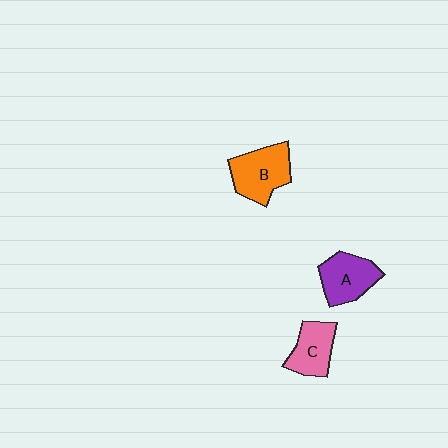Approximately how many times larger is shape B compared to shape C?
Approximately 1.3 times.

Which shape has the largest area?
Shape B (orange).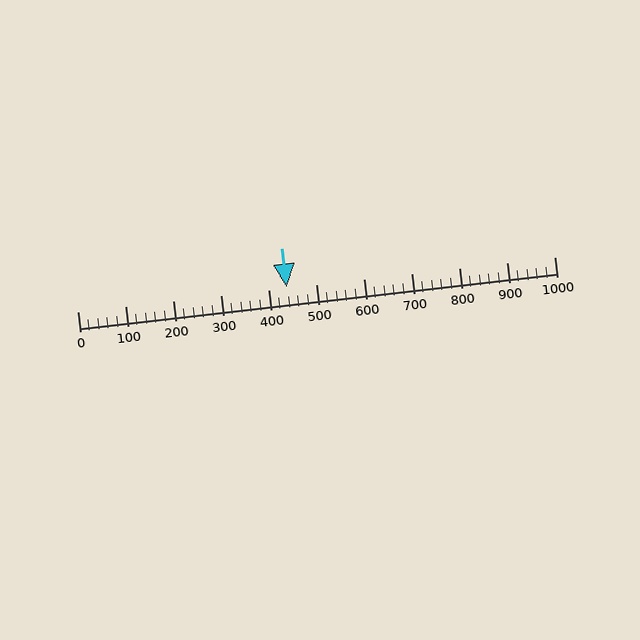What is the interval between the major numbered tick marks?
The major tick marks are spaced 100 units apart.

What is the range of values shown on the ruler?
The ruler shows values from 0 to 1000.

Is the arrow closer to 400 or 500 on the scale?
The arrow is closer to 400.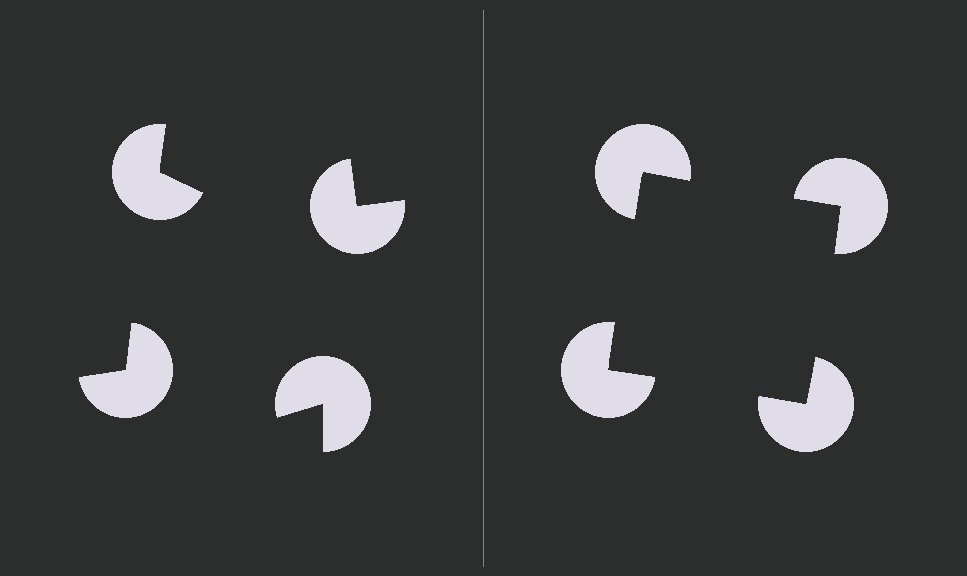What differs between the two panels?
The pac-man discs are positioned identically on both sides; only the wedge orientations differ. On the right they align to a square; on the left they are misaligned.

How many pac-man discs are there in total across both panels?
8 — 4 on each side.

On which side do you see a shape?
An illusory square appears on the right side. On the left side the wedge cuts are rotated, so no coherent shape forms.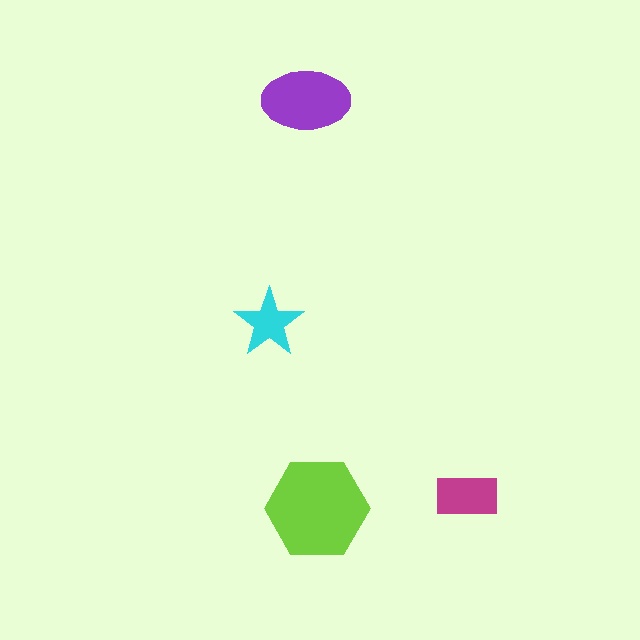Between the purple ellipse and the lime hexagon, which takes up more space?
The lime hexagon.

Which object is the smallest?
The cyan star.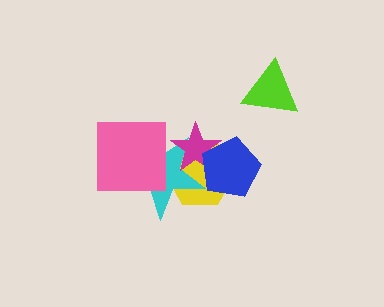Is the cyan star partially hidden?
Yes, it is partially covered by another shape.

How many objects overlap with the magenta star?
3 objects overlap with the magenta star.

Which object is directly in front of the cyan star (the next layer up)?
The pink square is directly in front of the cyan star.